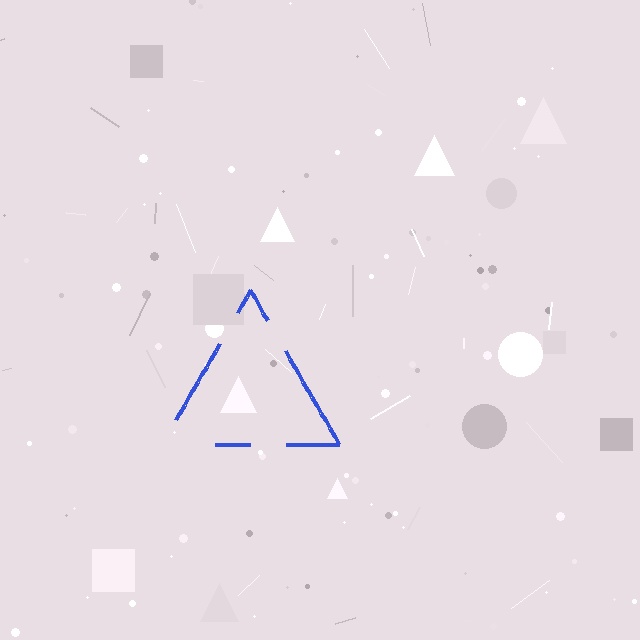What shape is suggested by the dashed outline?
The dashed outline suggests a triangle.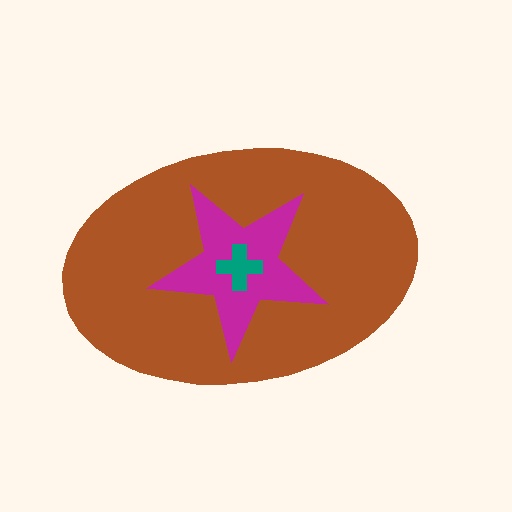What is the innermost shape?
The teal cross.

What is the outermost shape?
The brown ellipse.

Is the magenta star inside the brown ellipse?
Yes.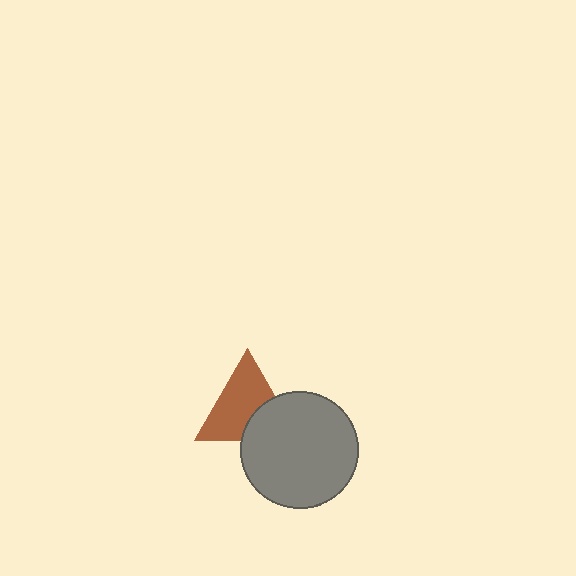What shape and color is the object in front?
The object in front is a gray circle.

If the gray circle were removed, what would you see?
You would see the complete brown triangle.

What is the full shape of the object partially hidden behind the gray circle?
The partially hidden object is a brown triangle.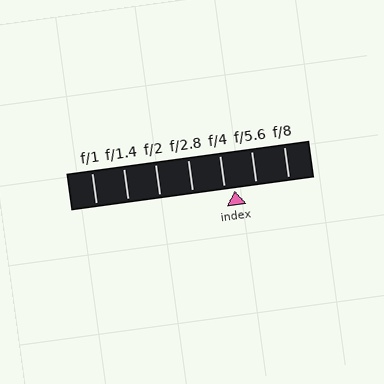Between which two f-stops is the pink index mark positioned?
The index mark is between f/4 and f/5.6.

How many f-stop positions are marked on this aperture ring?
There are 7 f-stop positions marked.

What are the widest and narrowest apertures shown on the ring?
The widest aperture shown is f/1 and the narrowest is f/8.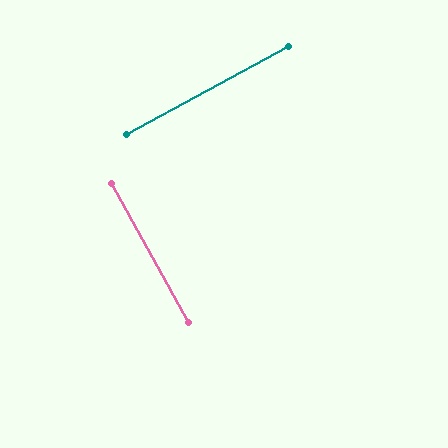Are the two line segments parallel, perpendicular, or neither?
Perpendicular — they meet at approximately 90°.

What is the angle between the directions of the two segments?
Approximately 90 degrees.